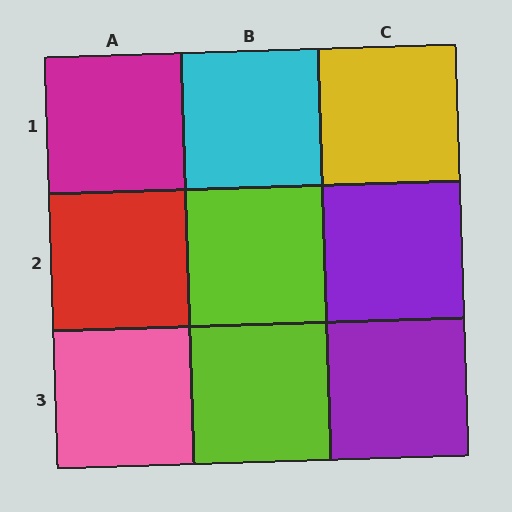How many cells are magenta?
1 cell is magenta.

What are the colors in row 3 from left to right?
Pink, lime, purple.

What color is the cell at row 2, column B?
Lime.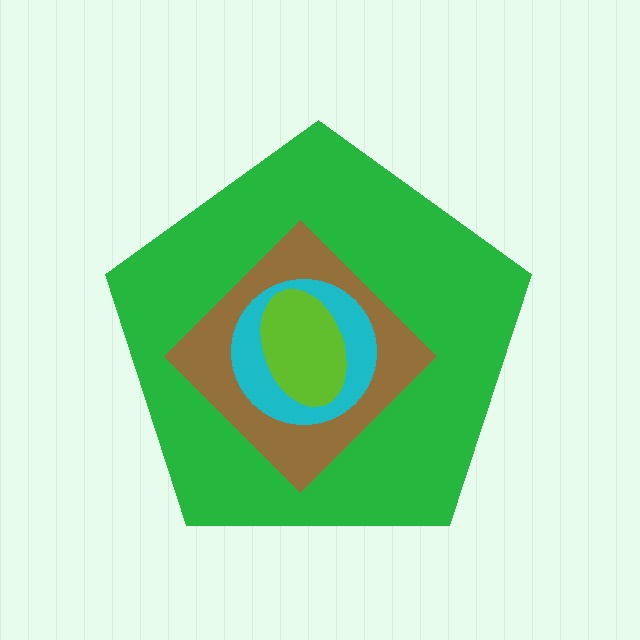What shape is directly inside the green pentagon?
The brown diamond.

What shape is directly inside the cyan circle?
The lime ellipse.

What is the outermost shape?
The green pentagon.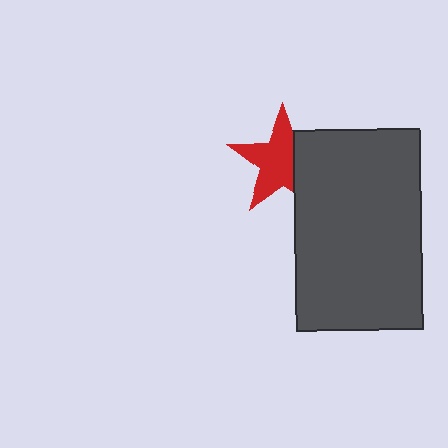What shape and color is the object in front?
The object in front is a dark gray rectangle.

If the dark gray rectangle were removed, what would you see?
You would see the complete red star.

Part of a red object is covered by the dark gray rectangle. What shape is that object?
It is a star.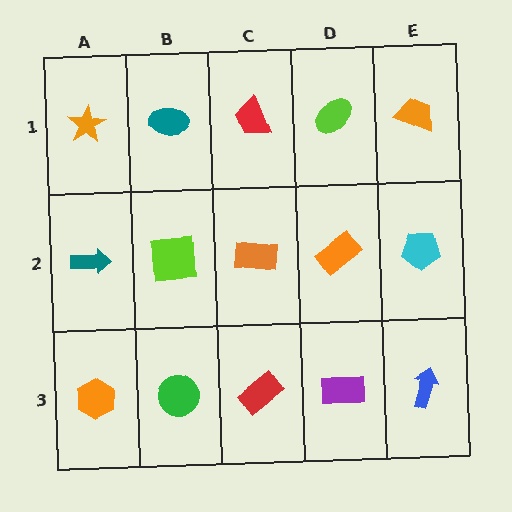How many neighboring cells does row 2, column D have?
4.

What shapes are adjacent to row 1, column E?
A cyan pentagon (row 2, column E), a lime ellipse (row 1, column D).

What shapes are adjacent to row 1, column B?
A lime square (row 2, column B), an orange star (row 1, column A), a red trapezoid (row 1, column C).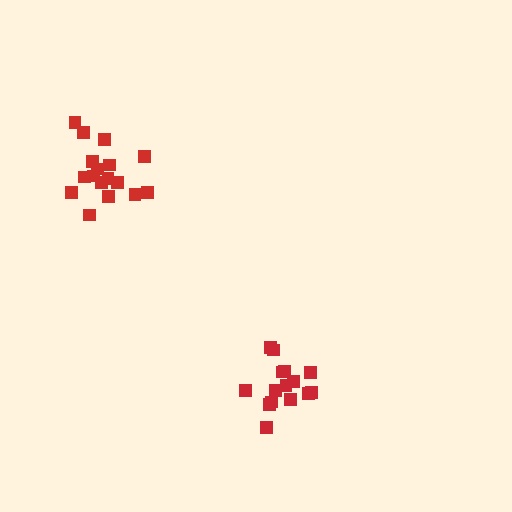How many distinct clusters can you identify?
There are 2 distinct clusters.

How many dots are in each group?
Group 1: 15 dots, Group 2: 17 dots (32 total).